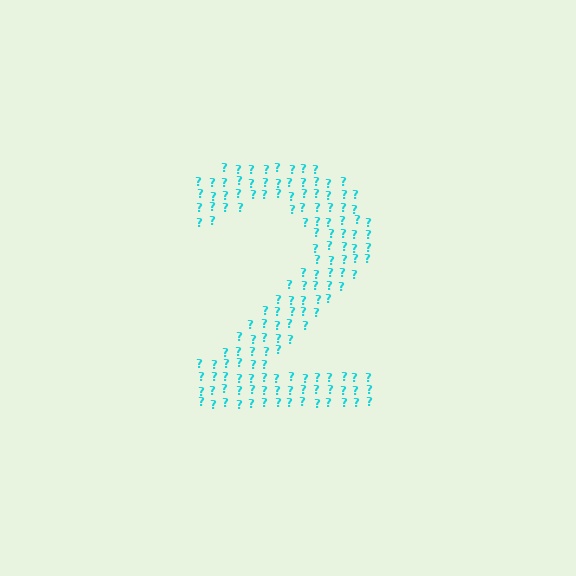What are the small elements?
The small elements are question marks.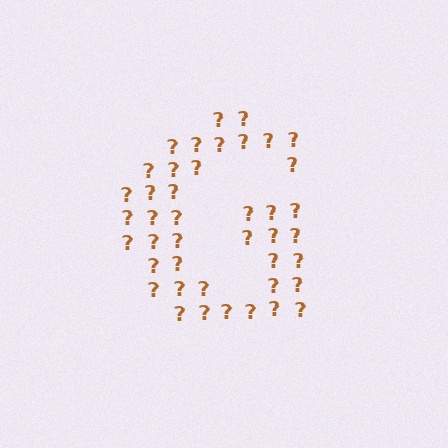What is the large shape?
The large shape is the letter G.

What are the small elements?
The small elements are question marks.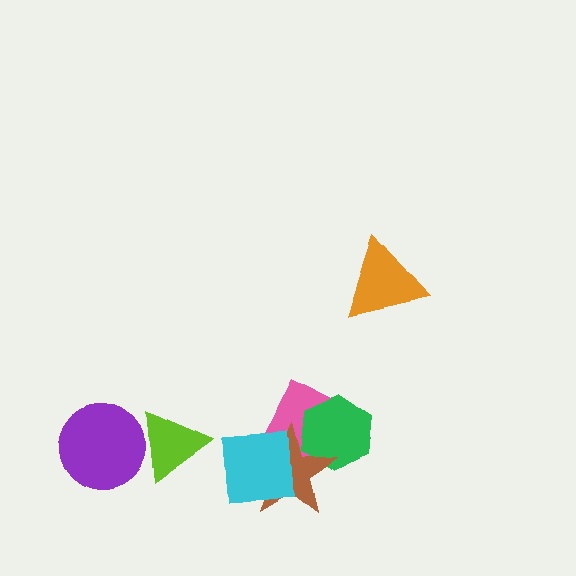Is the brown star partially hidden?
Yes, it is partially covered by another shape.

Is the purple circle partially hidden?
No, no other shape covers it.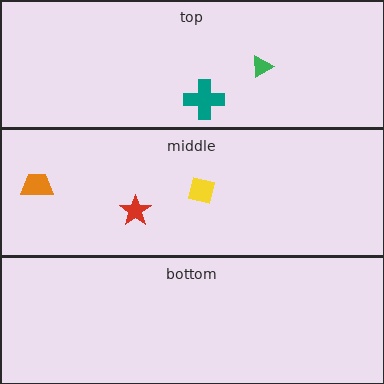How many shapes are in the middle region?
3.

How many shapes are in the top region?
2.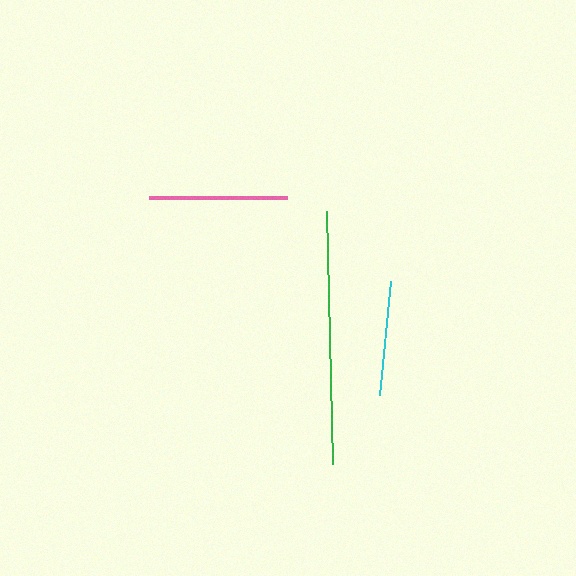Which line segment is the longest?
The green line is the longest at approximately 253 pixels.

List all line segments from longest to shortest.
From longest to shortest: green, pink, cyan.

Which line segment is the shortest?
The cyan line is the shortest at approximately 114 pixels.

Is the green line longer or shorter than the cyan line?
The green line is longer than the cyan line.